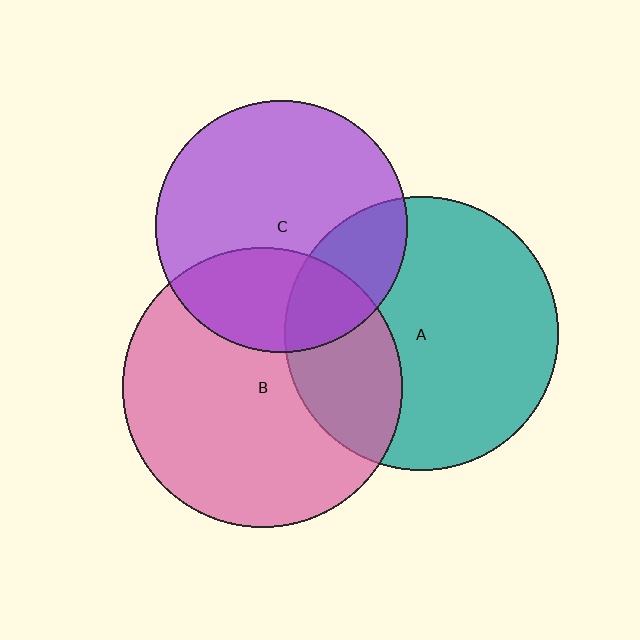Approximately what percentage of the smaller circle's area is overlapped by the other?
Approximately 25%.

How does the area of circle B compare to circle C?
Approximately 1.2 times.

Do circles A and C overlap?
Yes.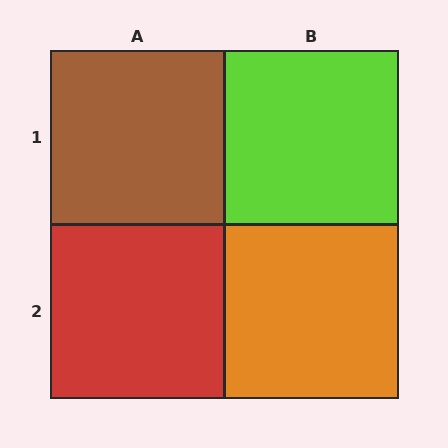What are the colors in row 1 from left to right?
Brown, lime.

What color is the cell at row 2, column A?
Red.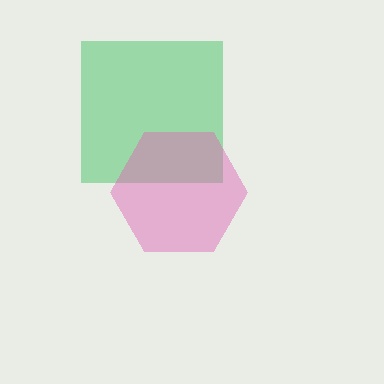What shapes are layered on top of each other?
The layered shapes are: a green square, a pink hexagon.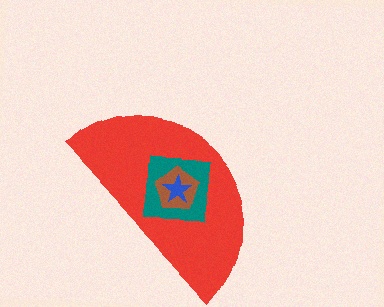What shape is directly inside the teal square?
The brown pentagon.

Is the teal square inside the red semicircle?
Yes.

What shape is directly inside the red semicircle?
The teal square.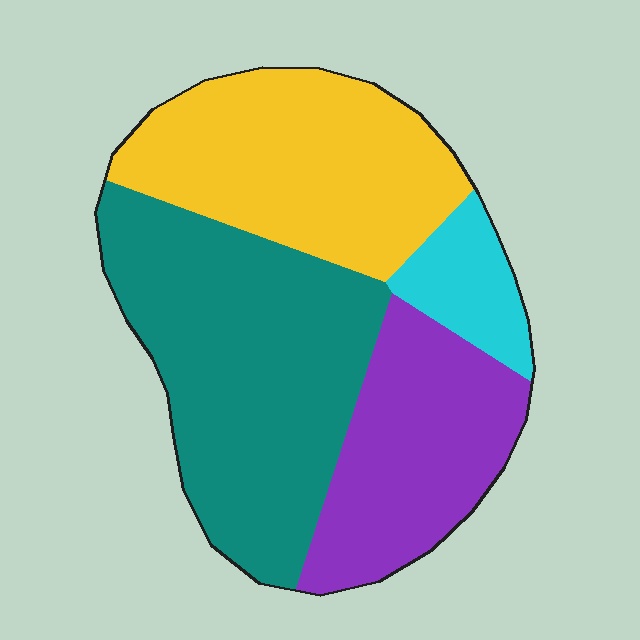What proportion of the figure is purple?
Purple takes up about one quarter (1/4) of the figure.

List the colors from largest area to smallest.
From largest to smallest: teal, yellow, purple, cyan.